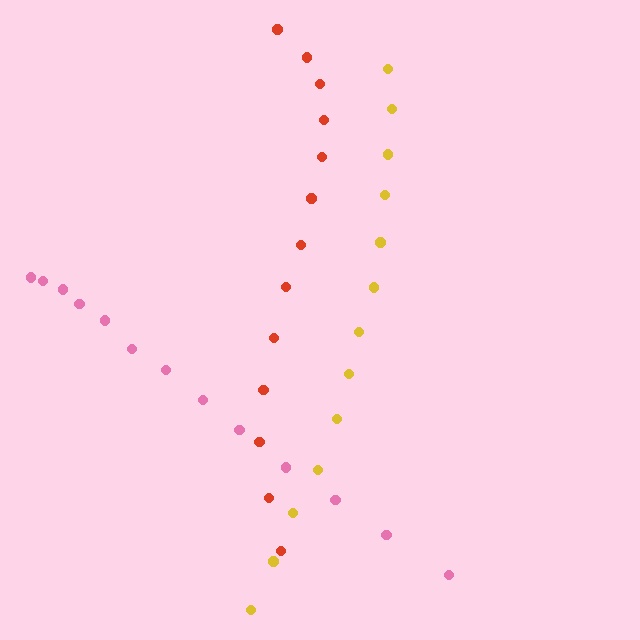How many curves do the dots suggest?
There are 3 distinct paths.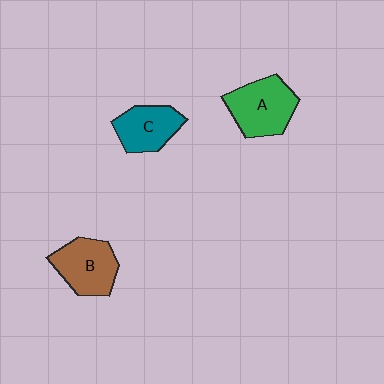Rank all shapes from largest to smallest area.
From largest to smallest: A (green), B (brown), C (teal).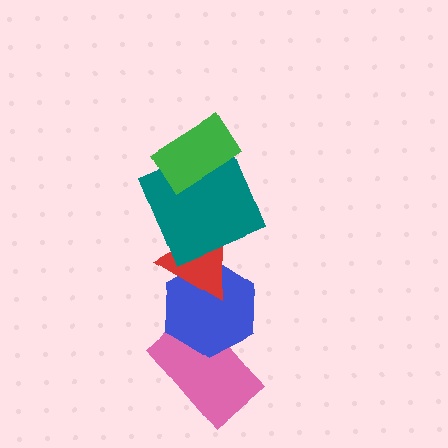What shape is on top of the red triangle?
The teal square is on top of the red triangle.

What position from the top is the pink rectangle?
The pink rectangle is 5th from the top.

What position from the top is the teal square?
The teal square is 2nd from the top.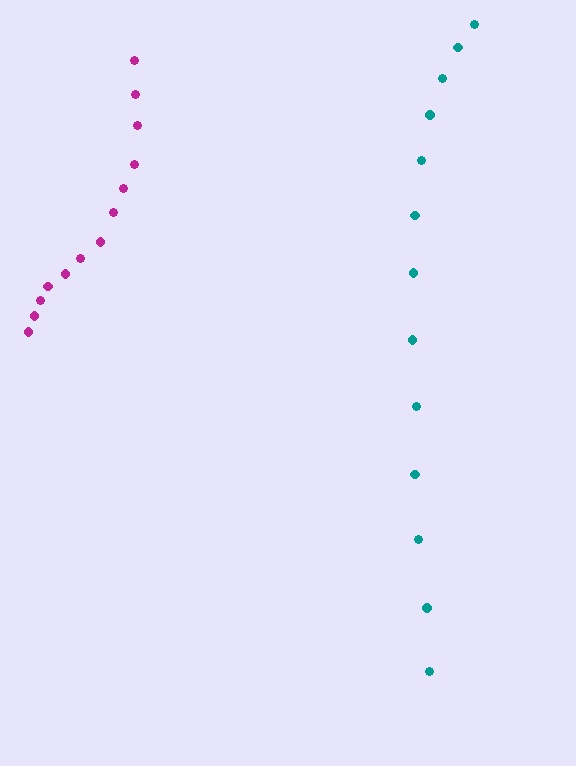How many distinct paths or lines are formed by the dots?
There are 2 distinct paths.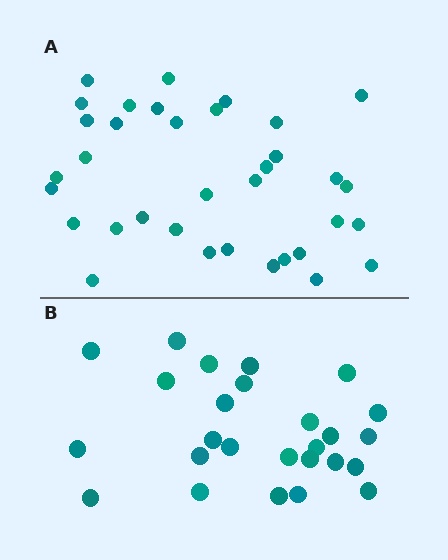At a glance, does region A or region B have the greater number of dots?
Region A (the top region) has more dots.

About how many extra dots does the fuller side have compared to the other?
Region A has roughly 8 or so more dots than region B.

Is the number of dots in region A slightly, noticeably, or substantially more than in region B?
Region A has noticeably more, but not dramatically so. The ratio is roughly 1.3 to 1.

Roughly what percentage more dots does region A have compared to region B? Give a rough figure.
About 35% more.